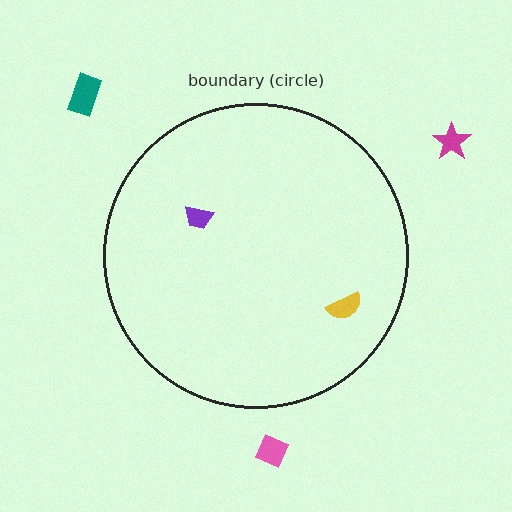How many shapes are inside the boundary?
2 inside, 3 outside.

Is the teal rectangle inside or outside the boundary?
Outside.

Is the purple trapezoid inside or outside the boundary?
Inside.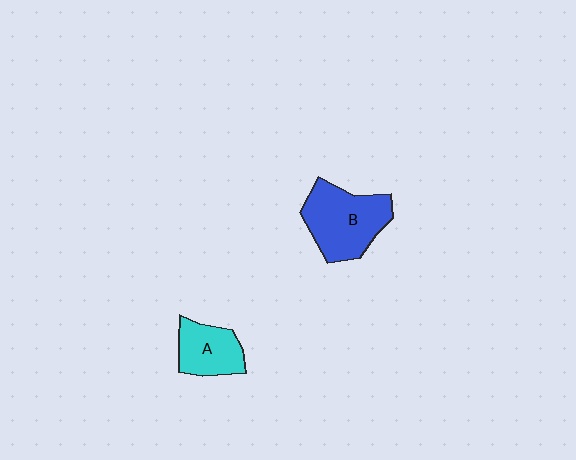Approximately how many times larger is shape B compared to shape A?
Approximately 1.6 times.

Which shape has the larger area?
Shape B (blue).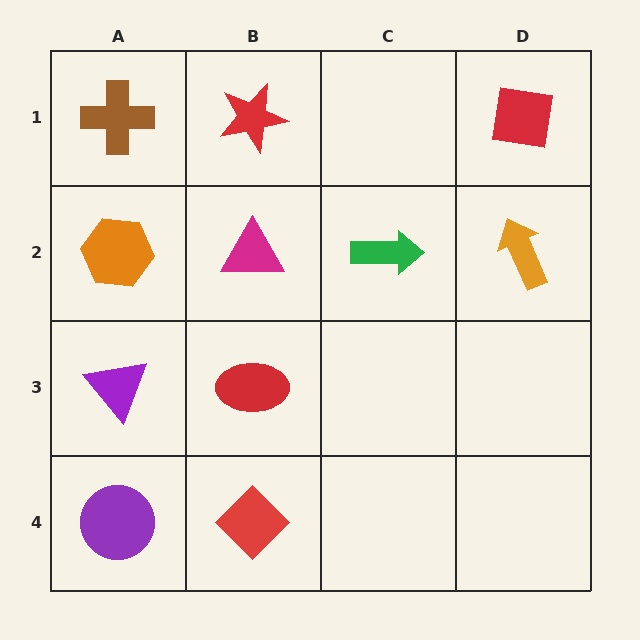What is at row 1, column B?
A red star.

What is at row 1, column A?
A brown cross.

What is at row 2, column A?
An orange hexagon.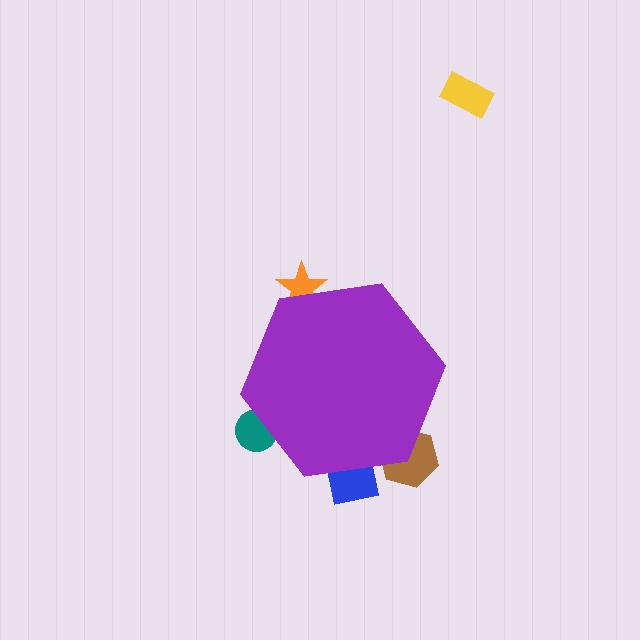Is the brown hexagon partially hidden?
Yes, the brown hexagon is partially hidden behind the purple hexagon.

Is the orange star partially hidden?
Yes, the orange star is partially hidden behind the purple hexagon.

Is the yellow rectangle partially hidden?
No, the yellow rectangle is fully visible.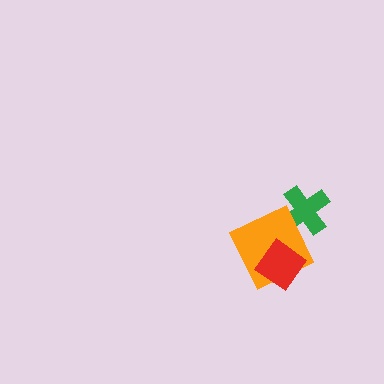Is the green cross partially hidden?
Yes, it is partially covered by another shape.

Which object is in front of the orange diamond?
The red diamond is in front of the orange diamond.